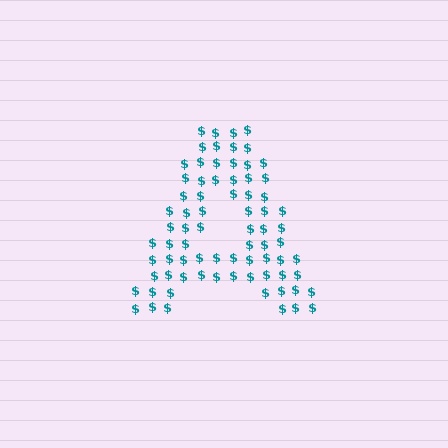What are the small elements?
The small elements are dollar signs.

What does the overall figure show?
The overall figure shows the letter A.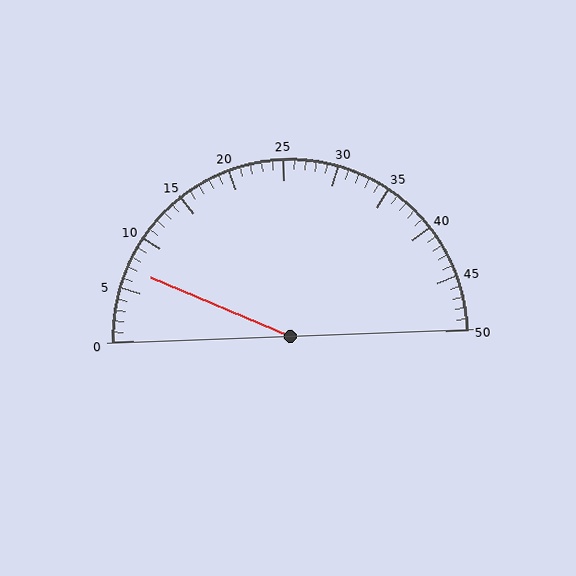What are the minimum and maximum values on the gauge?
The gauge ranges from 0 to 50.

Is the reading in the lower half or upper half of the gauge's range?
The reading is in the lower half of the range (0 to 50).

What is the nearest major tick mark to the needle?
The nearest major tick mark is 5.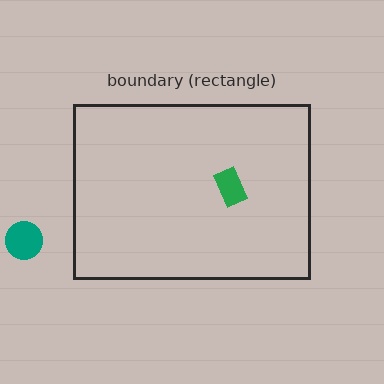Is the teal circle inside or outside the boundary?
Outside.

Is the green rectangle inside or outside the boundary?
Inside.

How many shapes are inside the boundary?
1 inside, 1 outside.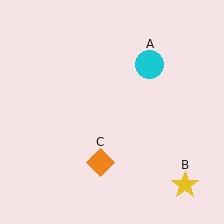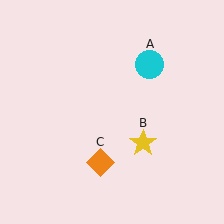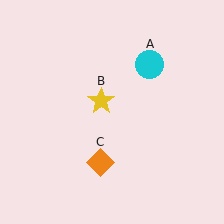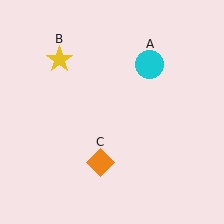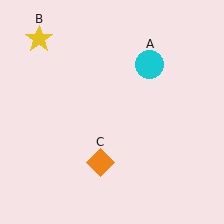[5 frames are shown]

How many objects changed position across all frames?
1 object changed position: yellow star (object B).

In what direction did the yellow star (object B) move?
The yellow star (object B) moved up and to the left.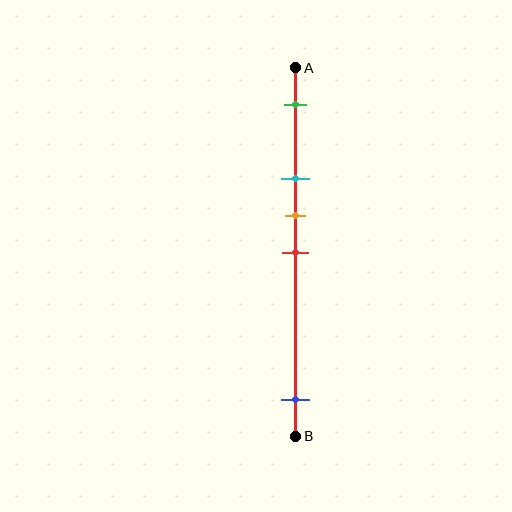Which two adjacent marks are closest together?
The orange and red marks are the closest adjacent pair.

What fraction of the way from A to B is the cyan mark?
The cyan mark is approximately 30% (0.3) of the way from A to B.